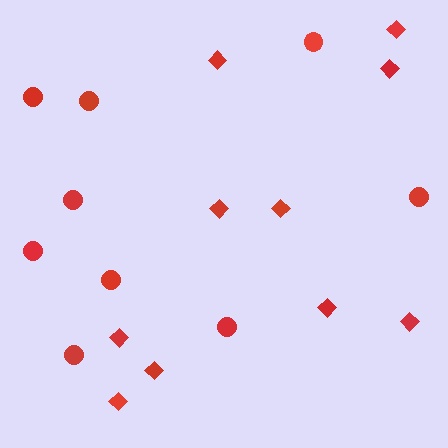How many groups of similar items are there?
There are 2 groups: one group of diamonds (10) and one group of circles (9).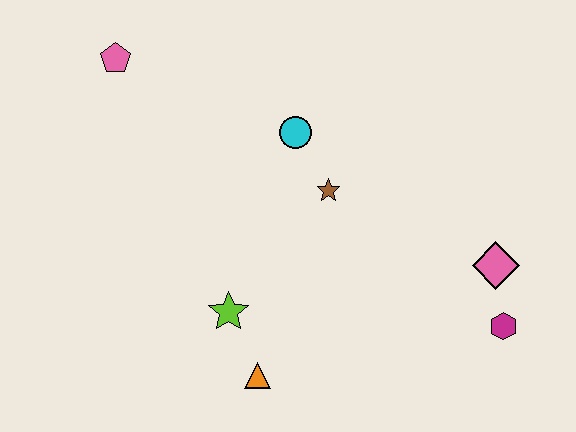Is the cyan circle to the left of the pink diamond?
Yes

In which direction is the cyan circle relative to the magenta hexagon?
The cyan circle is to the left of the magenta hexagon.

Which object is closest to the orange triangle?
The lime star is closest to the orange triangle.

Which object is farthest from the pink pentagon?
The magenta hexagon is farthest from the pink pentagon.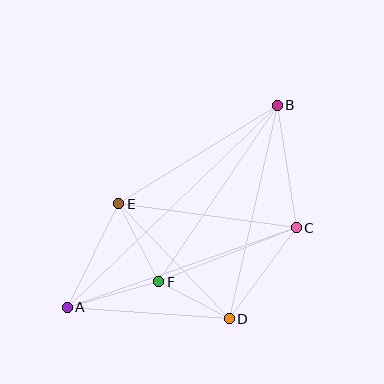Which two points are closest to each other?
Points D and F are closest to each other.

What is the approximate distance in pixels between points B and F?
The distance between B and F is approximately 213 pixels.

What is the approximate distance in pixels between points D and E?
The distance between D and E is approximately 159 pixels.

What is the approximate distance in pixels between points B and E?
The distance between B and E is approximately 187 pixels.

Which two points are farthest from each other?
Points A and B are farthest from each other.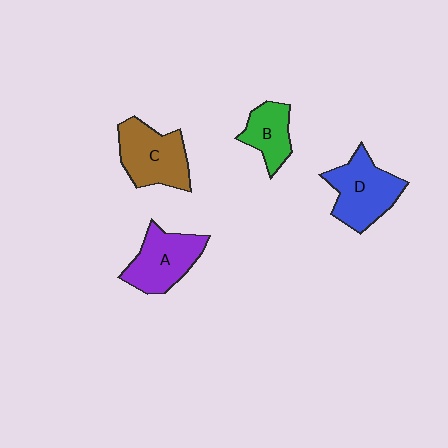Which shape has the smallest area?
Shape B (green).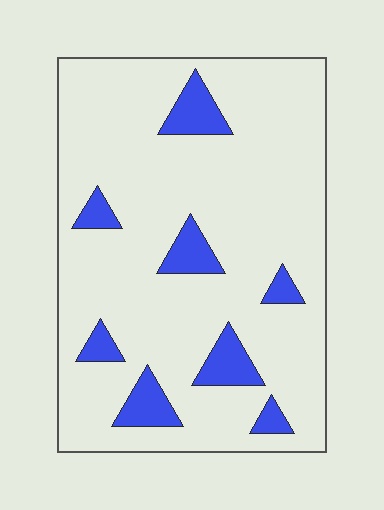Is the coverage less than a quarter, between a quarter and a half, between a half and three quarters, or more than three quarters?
Less than a quarter.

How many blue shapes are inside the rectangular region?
8.